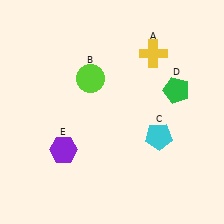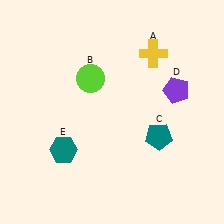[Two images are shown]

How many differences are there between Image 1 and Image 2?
There are 3 differences between the two images.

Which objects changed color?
C changed from cyan to teal. D changed from green to purple. E changed from purple to teal.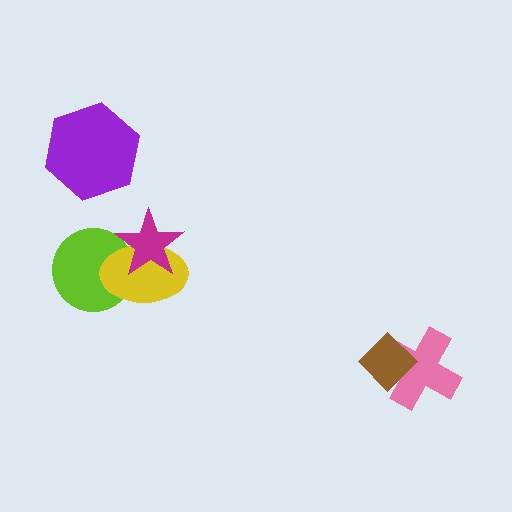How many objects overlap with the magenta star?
2 objects overlap with the magenta star.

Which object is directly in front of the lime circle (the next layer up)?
The yellow ellipse is directly in front of the lime circle.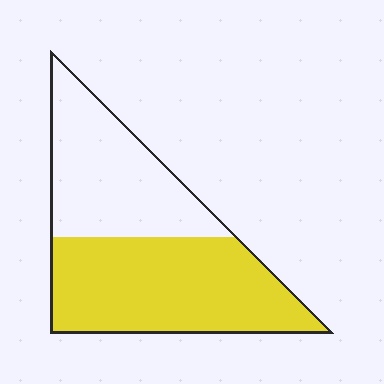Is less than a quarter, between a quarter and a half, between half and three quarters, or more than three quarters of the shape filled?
Between half and three quarters.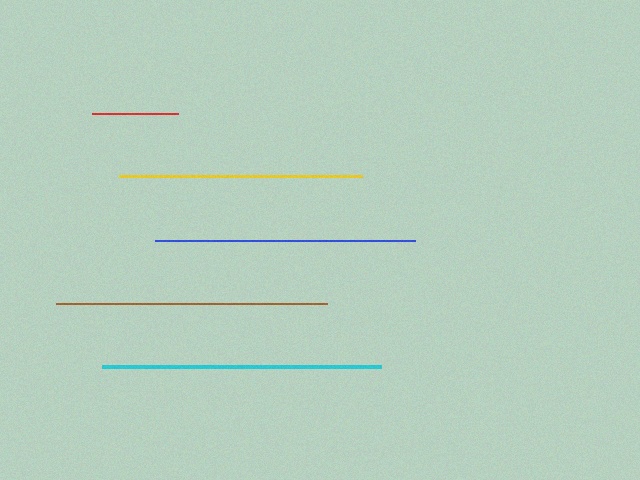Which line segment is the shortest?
The red line is the shortest at approximately 87 pixels.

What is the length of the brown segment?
The brown segment is approximately 272 pixels long.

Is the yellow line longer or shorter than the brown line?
The brown line is longer than the yellow line.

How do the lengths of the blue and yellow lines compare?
The blue and yellow lines are approximately the same length.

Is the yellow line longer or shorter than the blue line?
The blue line is longer than the yellow line.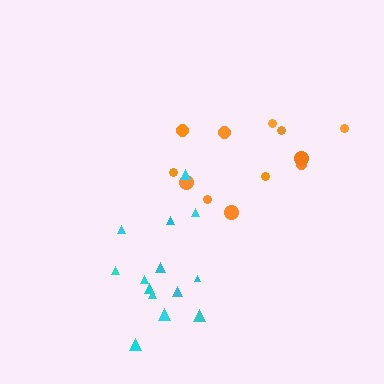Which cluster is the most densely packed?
Cyan.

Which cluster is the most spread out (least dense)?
Orange.